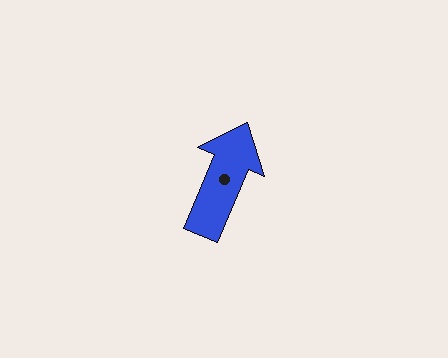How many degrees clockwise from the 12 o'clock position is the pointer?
Approximately 23 degrees.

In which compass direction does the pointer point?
Northeast.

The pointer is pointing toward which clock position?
Roughly 1 o'clock.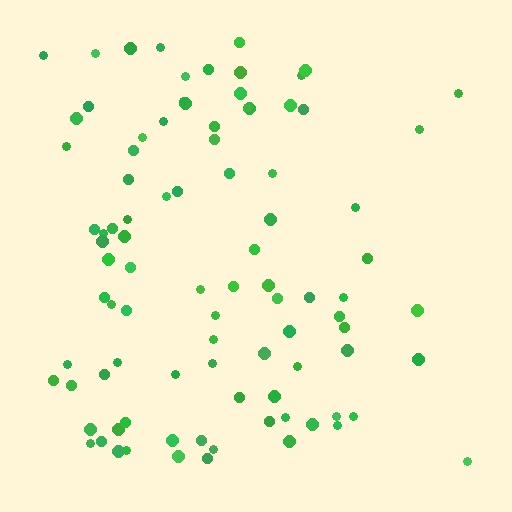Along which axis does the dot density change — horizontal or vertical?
Horizontal.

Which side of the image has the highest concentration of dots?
The left.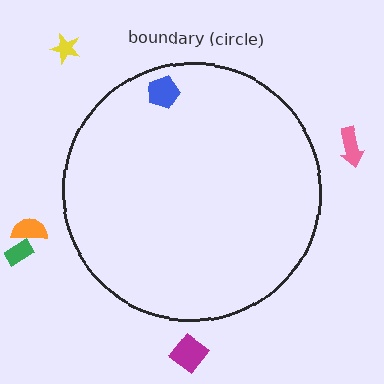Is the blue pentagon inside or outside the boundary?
Inside.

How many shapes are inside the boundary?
1 inside, 5 outside.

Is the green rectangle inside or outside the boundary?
Outside.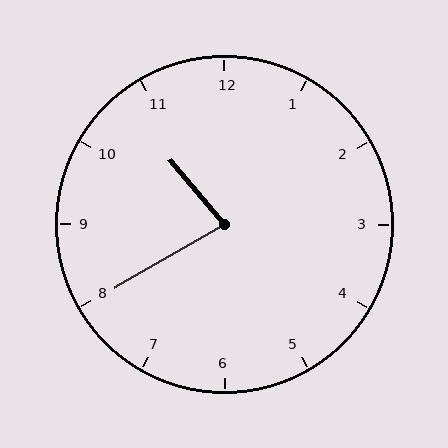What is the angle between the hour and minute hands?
Approximately 80 degrees.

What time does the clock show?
10:40.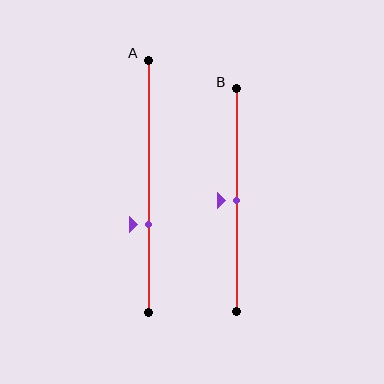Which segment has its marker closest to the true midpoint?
Segment B has its marker closest to the true midpoint.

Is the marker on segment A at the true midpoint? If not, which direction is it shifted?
No, the marker on segment A is shifted downward by about 15% of the segment length.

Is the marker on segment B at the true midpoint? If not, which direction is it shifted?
Yes, the marker on segment B is at the true midpoint.